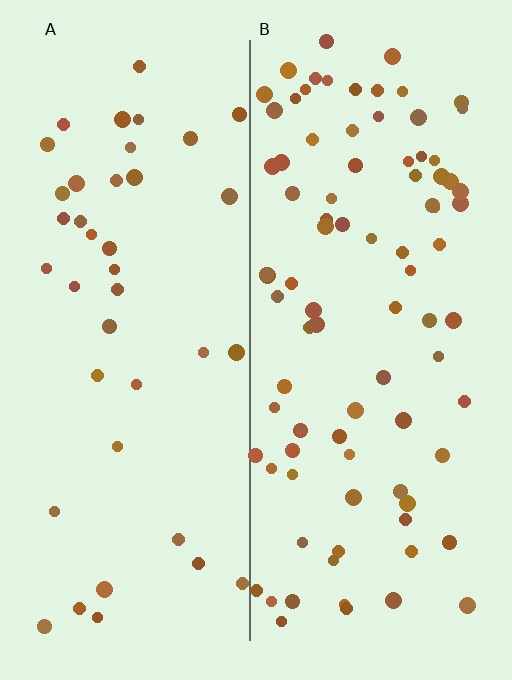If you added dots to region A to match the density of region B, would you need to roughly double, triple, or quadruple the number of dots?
Approximately double.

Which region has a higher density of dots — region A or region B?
B (the right).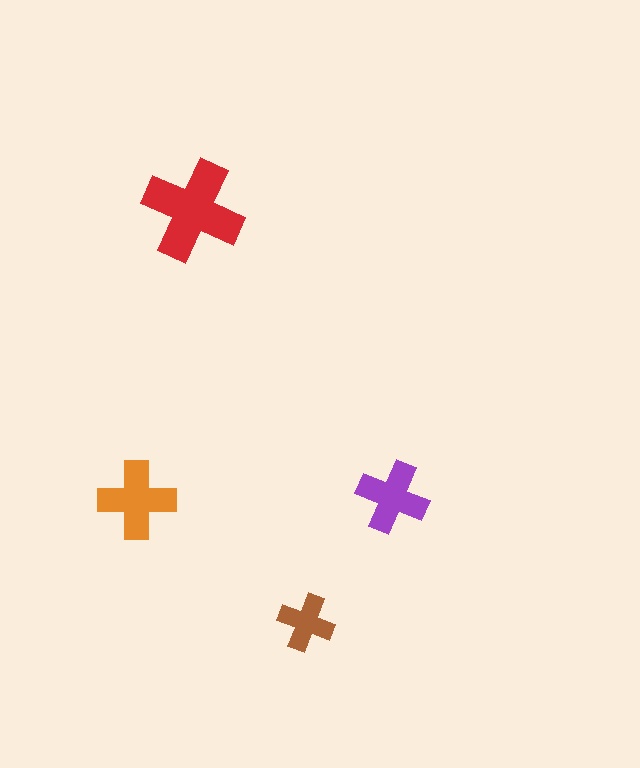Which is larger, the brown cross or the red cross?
The red one.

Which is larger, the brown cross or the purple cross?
The purple one.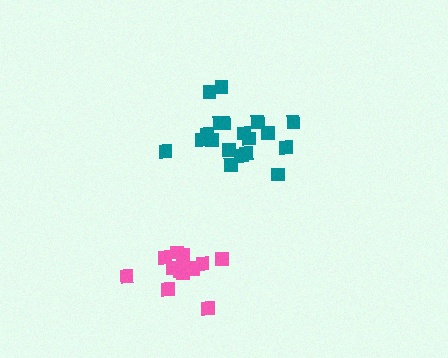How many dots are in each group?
Group 1: 19 dots, Group 2: 14 dots (33 total).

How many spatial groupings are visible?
There are 2 spatial groupings.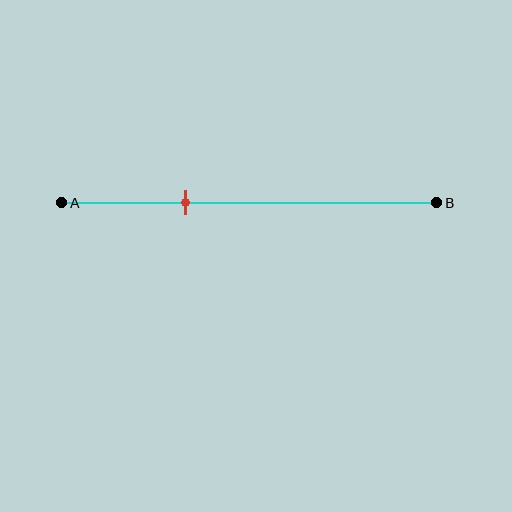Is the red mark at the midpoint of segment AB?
No, the mark is at about 35% from A, not at the 50% midpoint.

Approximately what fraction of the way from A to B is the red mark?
The red mark is approximately 35% of the way from A to B.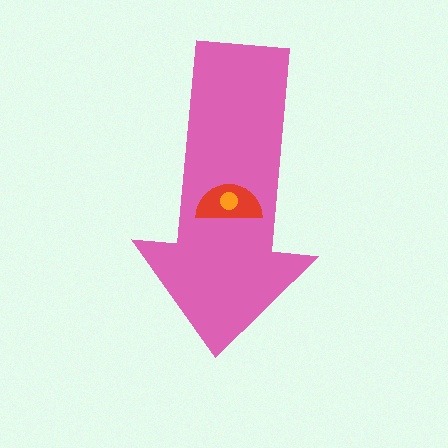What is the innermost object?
The orange circle.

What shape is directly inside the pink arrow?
The red semicircle.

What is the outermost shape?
The pink arrow.